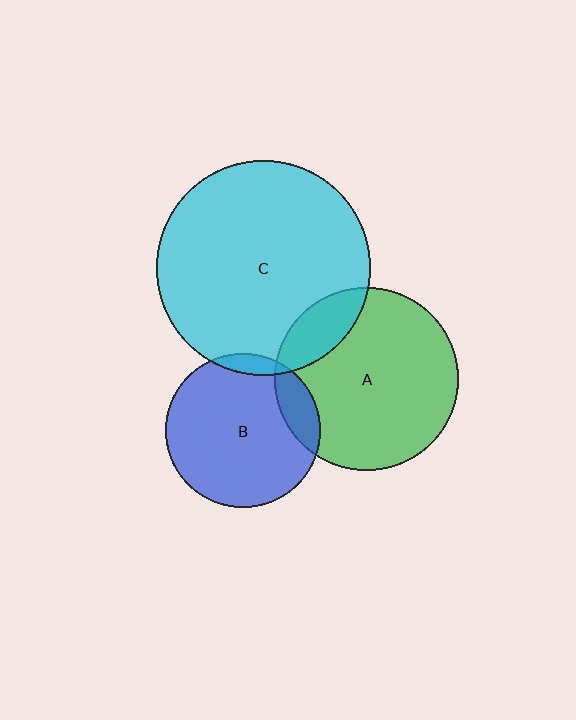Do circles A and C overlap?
Yes.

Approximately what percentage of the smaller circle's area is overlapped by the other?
Approximately 15%.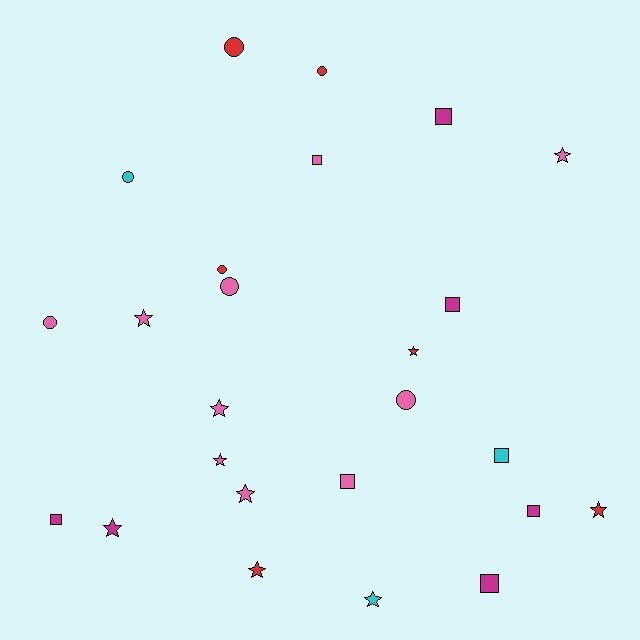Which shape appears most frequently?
Star, with 10 objects.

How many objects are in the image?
There are 25 objects.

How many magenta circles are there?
There are no magenta circles.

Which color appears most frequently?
Pink, with 10 objects.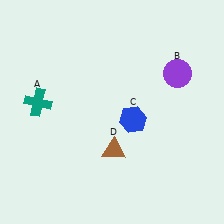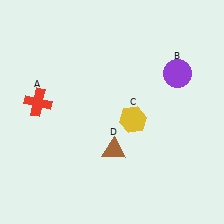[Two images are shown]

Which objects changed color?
A changed from teal to red. C changed from blue to yellow.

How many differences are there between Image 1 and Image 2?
There are 2 differences between the two images.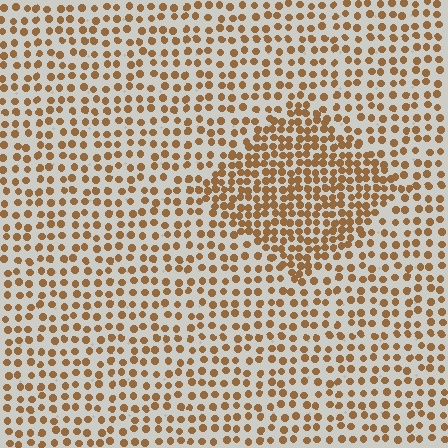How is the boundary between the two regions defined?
The boundary is defined by a change in element density (approximately 1.8x ratio). All elements are the same color, size, and shape.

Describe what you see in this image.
The image contains small brown elements arranged at two different densities. A diamond-shaped region is visible where the elements are more densely packed than the surrounding area.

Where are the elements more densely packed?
The elements are more densely packed inside the diamond boundary.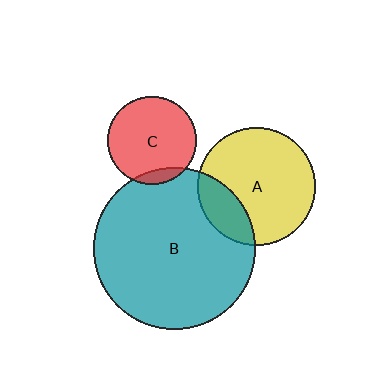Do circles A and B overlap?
Yes.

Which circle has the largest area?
Circle B (teal).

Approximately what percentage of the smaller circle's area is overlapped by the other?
Approximately 20%.